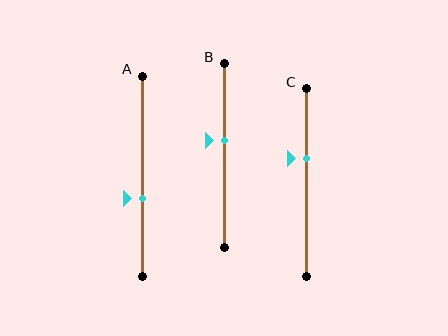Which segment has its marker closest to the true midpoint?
Segment B has its marker closest to the true midpoint.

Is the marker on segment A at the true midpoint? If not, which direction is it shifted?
No, the marker on segment A is shifted downward by about 11% of the segment length.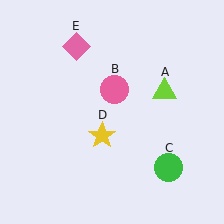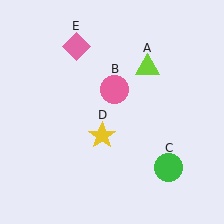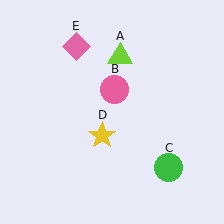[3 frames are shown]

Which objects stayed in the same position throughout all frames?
Pink circle (object B) and green circle (object C) and yellow star (object D) and pink diamond (object E) remained stationary.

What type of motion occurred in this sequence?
The lime triangle (object A) rotated counterclockwise around the center of the scene.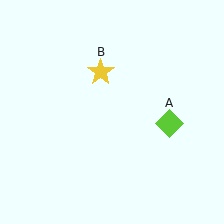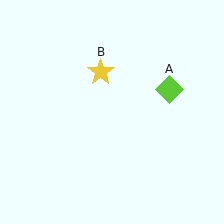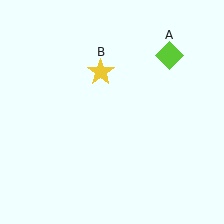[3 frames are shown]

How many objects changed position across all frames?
1 object changed position: lime diamond (object A).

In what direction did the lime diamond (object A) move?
The lime diamond (object A) moved up.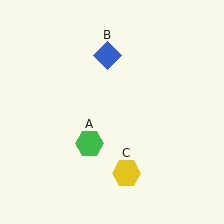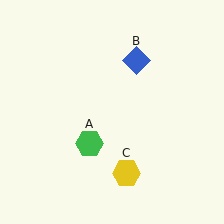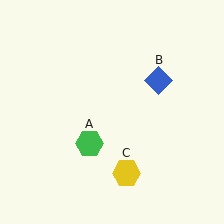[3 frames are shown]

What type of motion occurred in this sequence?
The blue diamond (object B) rotated clockwise around the center of the scene.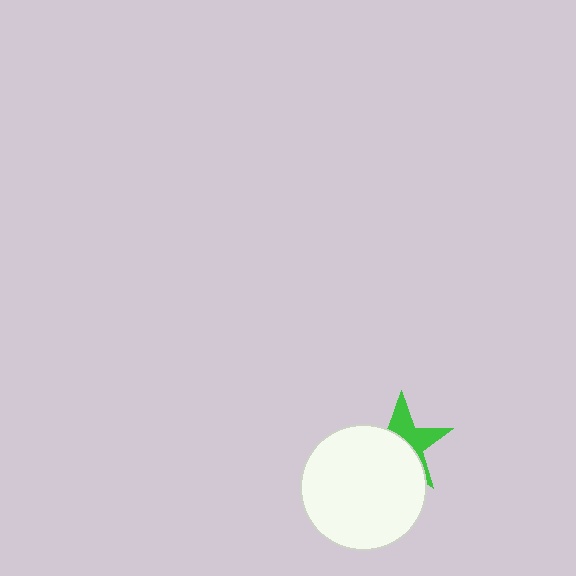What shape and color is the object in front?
The object in front is a white circle.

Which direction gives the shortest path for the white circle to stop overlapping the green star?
Moving toward the lower-left gives the shortest separation.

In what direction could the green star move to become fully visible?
The green star could move toward the upper-right. That would shift it out from behind the white circle entirely.